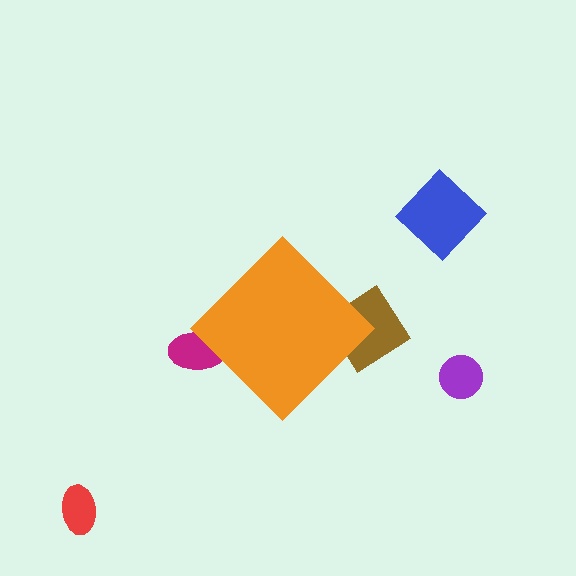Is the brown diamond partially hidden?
Yes, the brown diamond is partially hidden behind the orange diamond.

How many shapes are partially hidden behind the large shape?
2 shapes are partially hidden.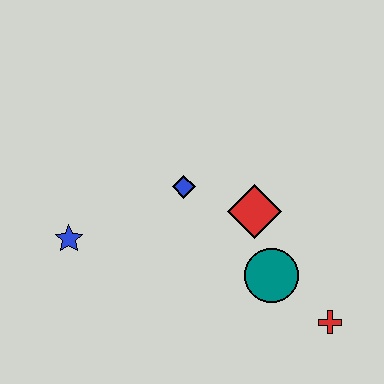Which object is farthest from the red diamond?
The blue star is farthest from the red diamond.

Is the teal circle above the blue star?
No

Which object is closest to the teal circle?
The red diamond is closest to the teal circle.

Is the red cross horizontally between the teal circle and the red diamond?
No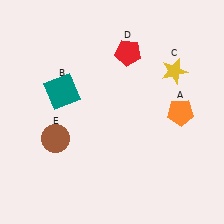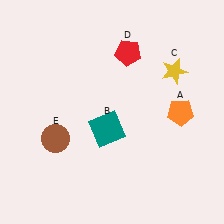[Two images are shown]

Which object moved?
The teal square (B) moved right.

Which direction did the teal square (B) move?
The teal square (B) moved right.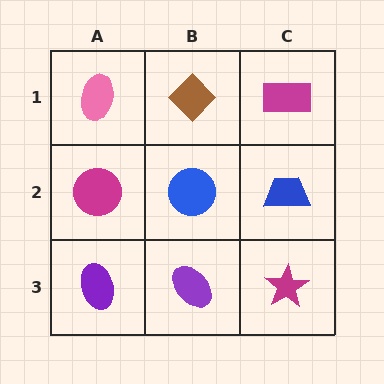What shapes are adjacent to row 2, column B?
A brown diamond (row 1, column B), a purple ellipse (row 3, column B), a magenta circle (row 2, column A), a blue trapezoid (row 2, column C).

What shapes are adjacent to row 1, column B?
A blue circle (row 2, column B), a pink ellipse (row 1, column A), a magenta rectangle (row 1, column C).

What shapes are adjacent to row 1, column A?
A magenta circle (row 2, column A), a brown diamond (row 1, column B).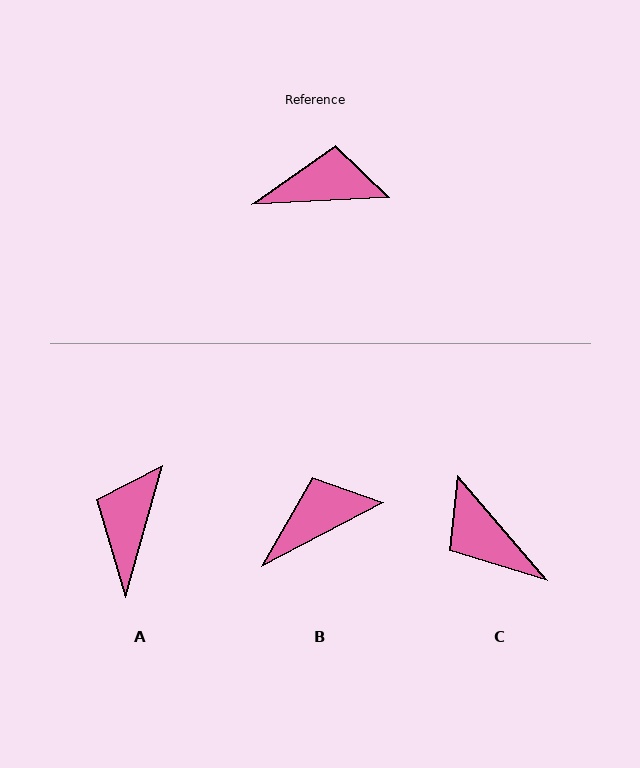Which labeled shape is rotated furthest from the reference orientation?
C, about 128 degrees away.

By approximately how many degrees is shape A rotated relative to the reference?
Approximately 71 degrees counter-clockwise.